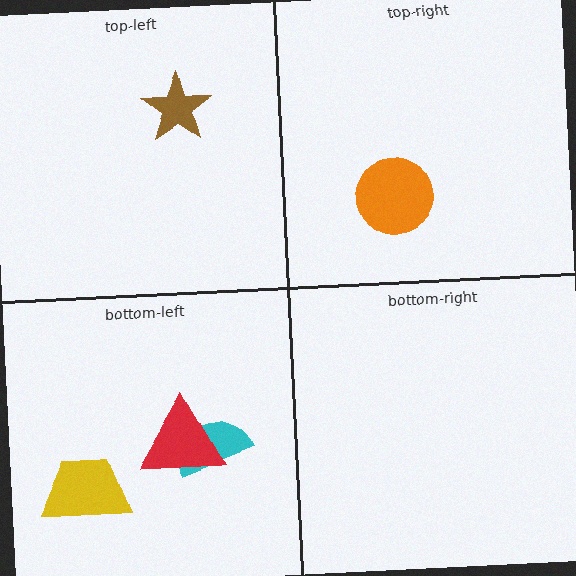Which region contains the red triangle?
The bottom-left region.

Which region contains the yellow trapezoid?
The bottom-left region.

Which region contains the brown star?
The top-left region.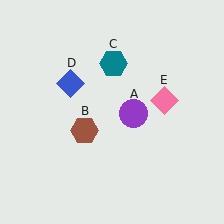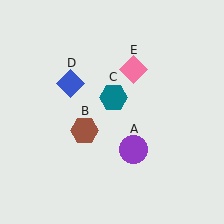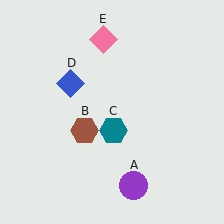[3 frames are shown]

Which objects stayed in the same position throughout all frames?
Brown hexagon (object B) and blue diamond (object D) remained stationary.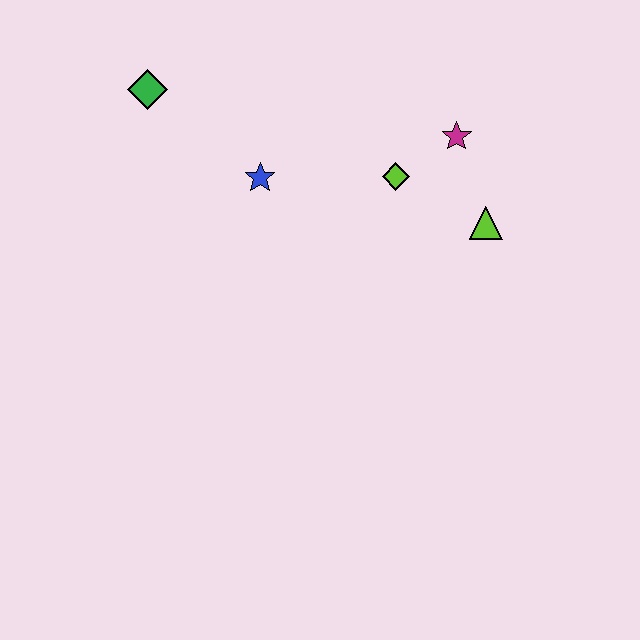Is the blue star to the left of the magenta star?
Yes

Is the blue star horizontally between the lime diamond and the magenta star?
No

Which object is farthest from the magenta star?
The green diamond is farthest from the magenta star.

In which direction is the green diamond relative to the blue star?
The green diamond is to the left of the blue star.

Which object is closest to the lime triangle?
The magenta star is closest to the lime triangle.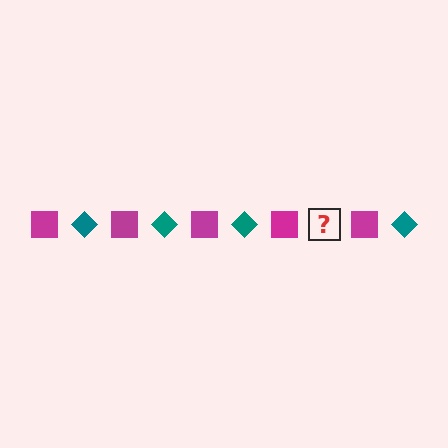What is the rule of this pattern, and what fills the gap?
The rule is that the pattern alternates between magenta square and teal diamond. The gap should be filled with a teal diamond.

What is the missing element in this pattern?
The missing element is a teal diamond.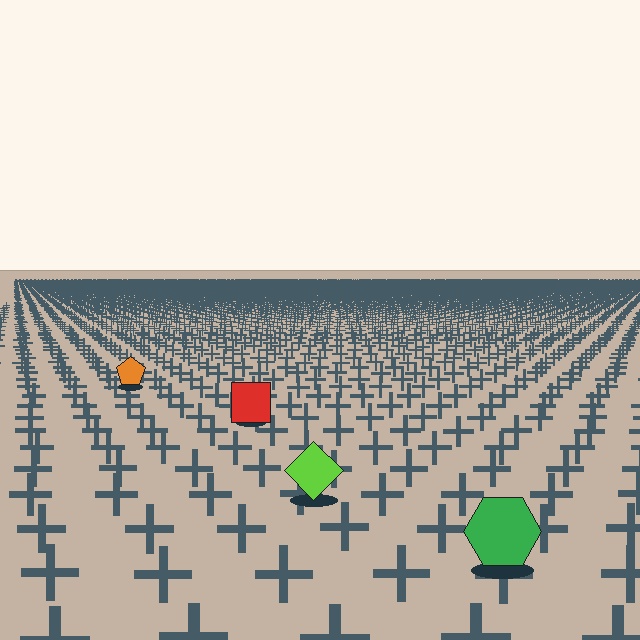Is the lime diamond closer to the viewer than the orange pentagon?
Yes. The lime diamond is closer — you can tell from the texture gradient: the ground texture is coarser near it.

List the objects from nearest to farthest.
From nearest to farthest: the green hexagon, the lime diamond, the red square, the orange pentagon.